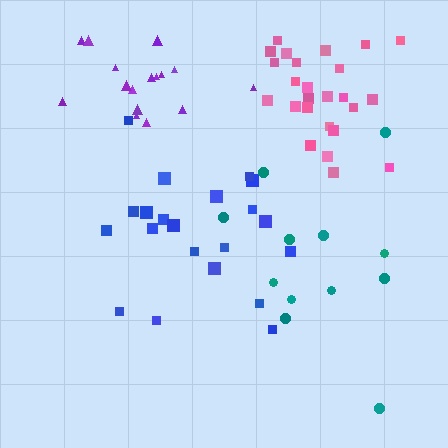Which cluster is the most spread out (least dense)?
Teal.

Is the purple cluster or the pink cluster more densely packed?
Pink.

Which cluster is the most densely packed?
Pink.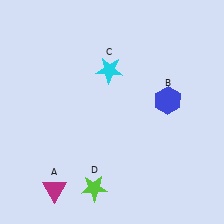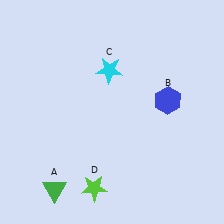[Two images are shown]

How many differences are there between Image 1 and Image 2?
There is 1 difference between the two images.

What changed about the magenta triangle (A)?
In Image 1, A is magenta. In Image 2, it changed to green.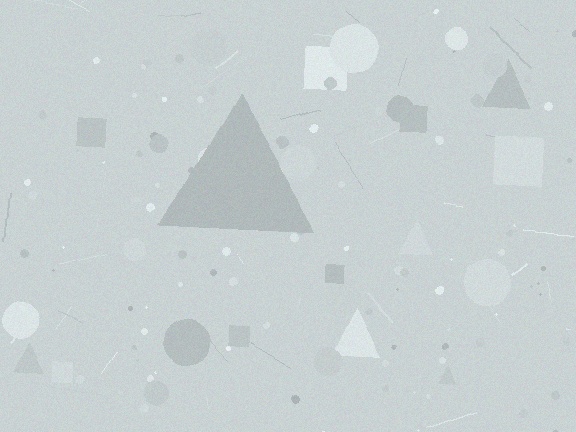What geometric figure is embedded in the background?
A triangle is embedded in the background.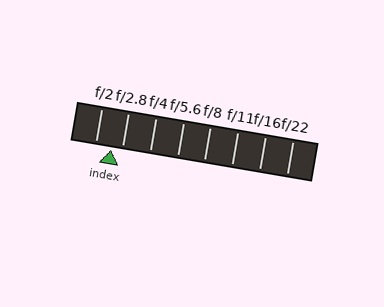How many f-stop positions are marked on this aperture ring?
There are 8 f-stop positions marked.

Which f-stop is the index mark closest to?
The index mark is closest to f/2.8.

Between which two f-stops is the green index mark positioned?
The index mark is between f/2 and f/2.8.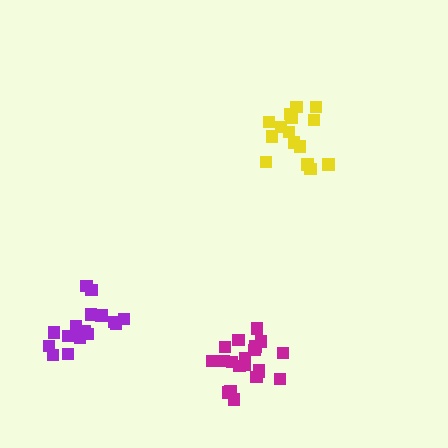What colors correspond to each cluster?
The clusters are colored: magenta, yellow, purple.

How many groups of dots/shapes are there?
There are 3 groups.